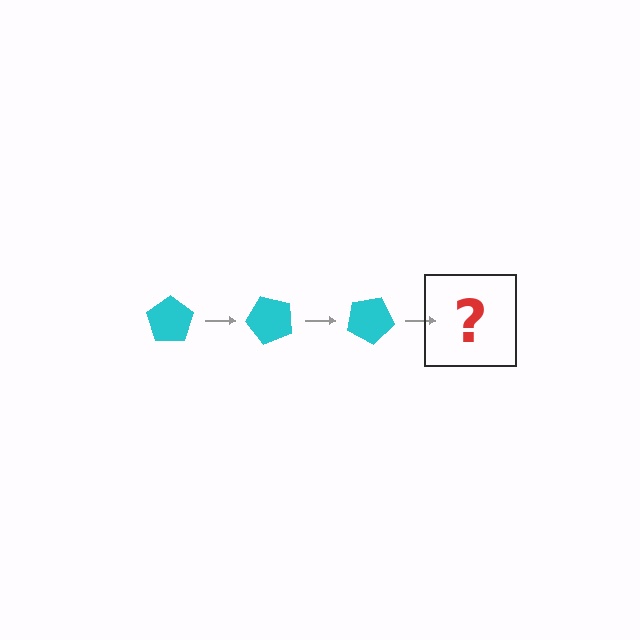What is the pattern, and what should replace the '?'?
The pattern is that the pentagon rotates 50 degrees each step. The '?' should be a cyan pentagon rotated 150 degrees.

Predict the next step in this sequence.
The next step is a cyan pentagon rotated 150 degrees.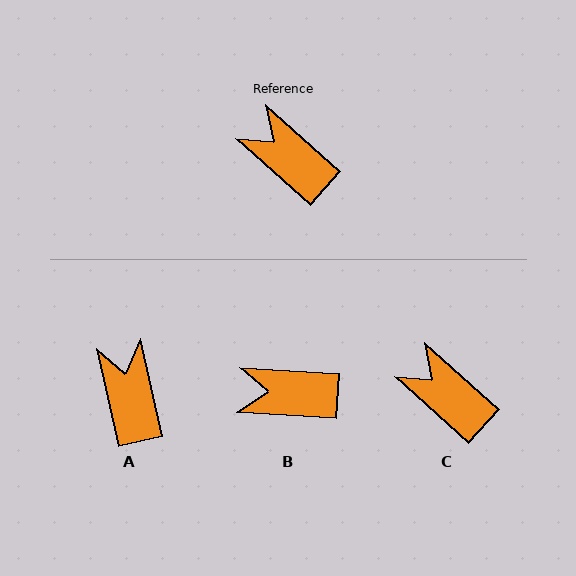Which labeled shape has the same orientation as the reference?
C.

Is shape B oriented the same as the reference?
No, it is off by about 38 degrees.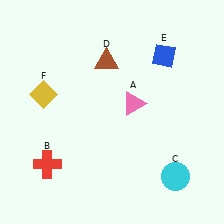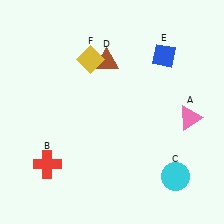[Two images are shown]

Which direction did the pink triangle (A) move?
The pink triangle (A) moved right.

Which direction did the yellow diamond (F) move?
The yellow diamond (F) moved right.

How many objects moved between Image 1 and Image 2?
2 objects moved between the two images.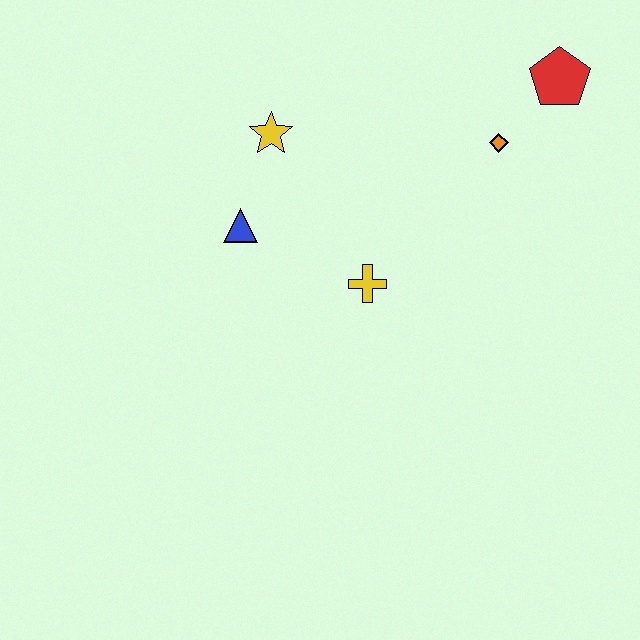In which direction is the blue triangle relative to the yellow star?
The blue triangle is below the yellow star.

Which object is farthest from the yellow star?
The red pentagon is farthest from the yellow star.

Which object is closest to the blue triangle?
The yellow star is closest to the blue triangle.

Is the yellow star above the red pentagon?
No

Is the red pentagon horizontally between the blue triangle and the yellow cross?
No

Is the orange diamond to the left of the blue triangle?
No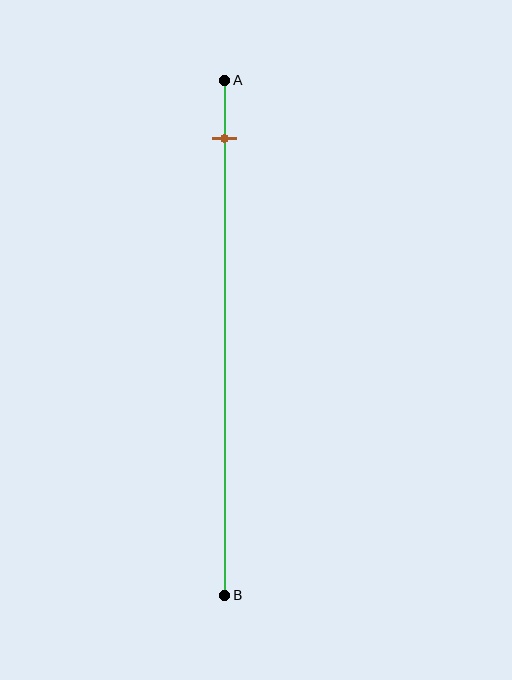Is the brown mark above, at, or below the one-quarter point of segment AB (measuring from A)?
The brown mark is above the one-quarter point of segment AB.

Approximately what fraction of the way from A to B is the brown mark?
The brown mark is approximately 10% of the way from A to B.